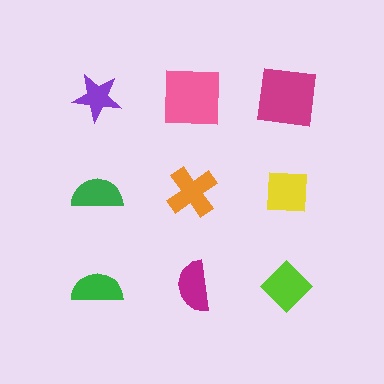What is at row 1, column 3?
A magenta square.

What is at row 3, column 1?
A green semicircle.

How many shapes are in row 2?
3 shapes.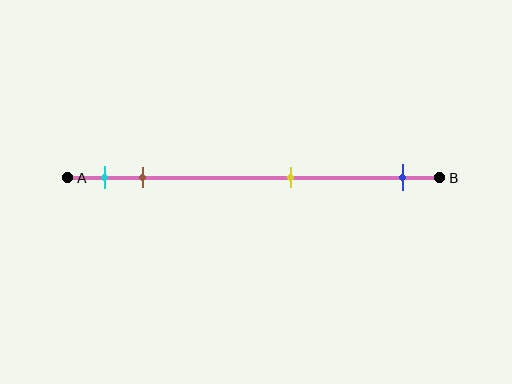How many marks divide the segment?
There are 4 marks dividing the segment.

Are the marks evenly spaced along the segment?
No, the marks are not evenly spaced.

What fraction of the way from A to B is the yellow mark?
The yellow mark is approximately 60% (0.6) of the way from A to B.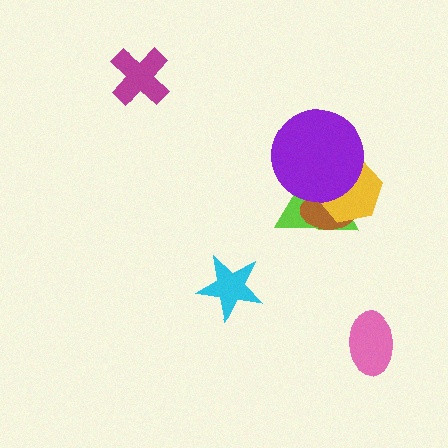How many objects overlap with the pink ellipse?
0 objects overlap with the pink ellipse.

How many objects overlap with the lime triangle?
3 objects overlap with the lime triangle.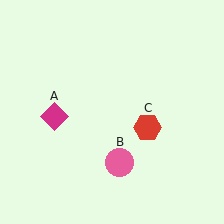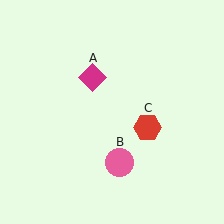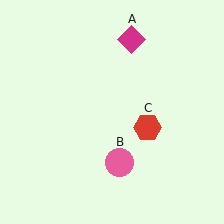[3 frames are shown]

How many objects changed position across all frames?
1 object changed position: magenta diamond (object A).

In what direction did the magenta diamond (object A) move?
The magenta diamond (object A) moved up and to the right.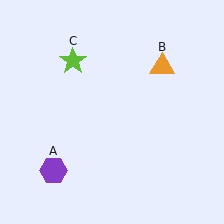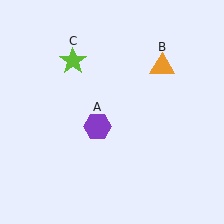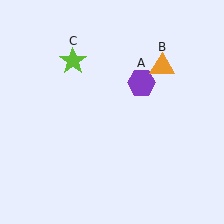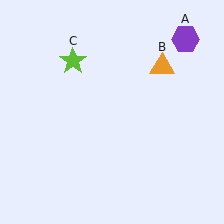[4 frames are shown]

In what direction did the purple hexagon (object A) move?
The purple hexagon (object A) moved up and to the right.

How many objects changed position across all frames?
1 object changed position: purple hexagon (object A).